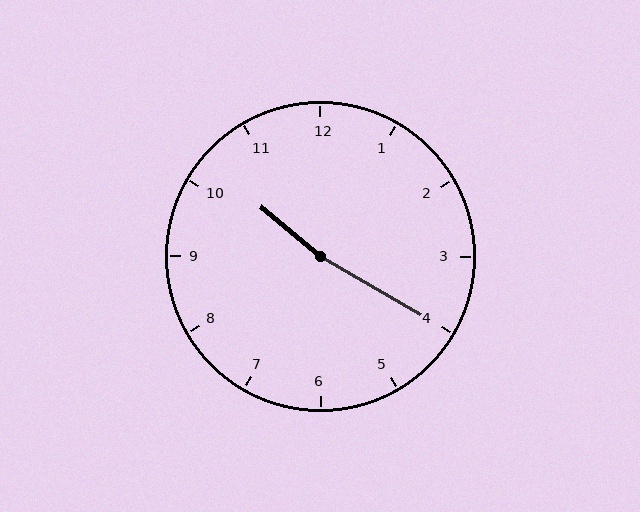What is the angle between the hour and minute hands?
Approximately 170 degrees.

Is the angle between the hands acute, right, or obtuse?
It is obtuse.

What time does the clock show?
10:20.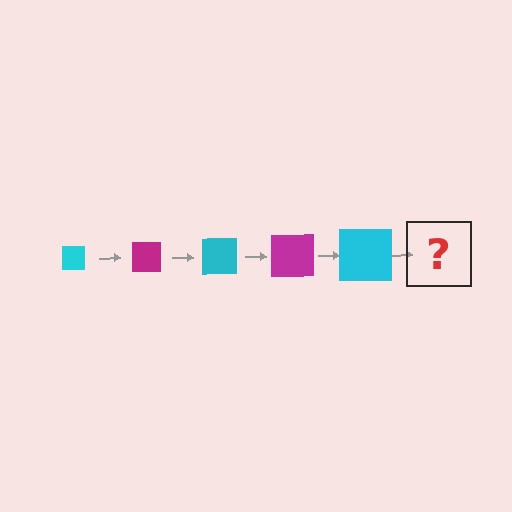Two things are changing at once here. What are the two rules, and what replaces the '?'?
The two rules are that the square grows larger each step and the color cycles through cyan and magenta. The '?' should be a magenta square, larger than the previous one.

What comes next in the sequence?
The next element should be a magenta square, larger than the previous one.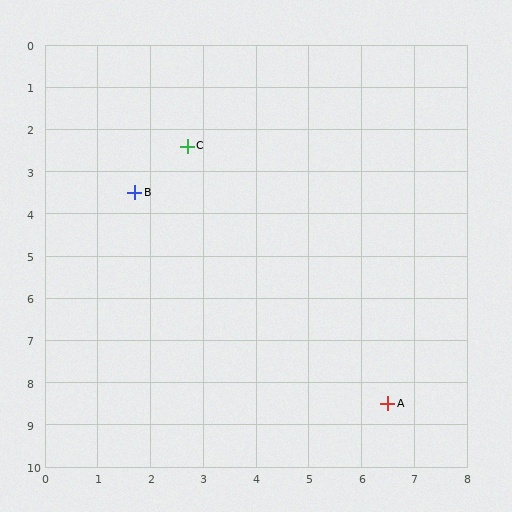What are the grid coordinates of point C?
Point C is at approximately (2.7, 2.4).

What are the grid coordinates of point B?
Point B is at approximately (1.7, 3.5).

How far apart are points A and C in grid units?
Points A and C are about 7.2 grid units apart.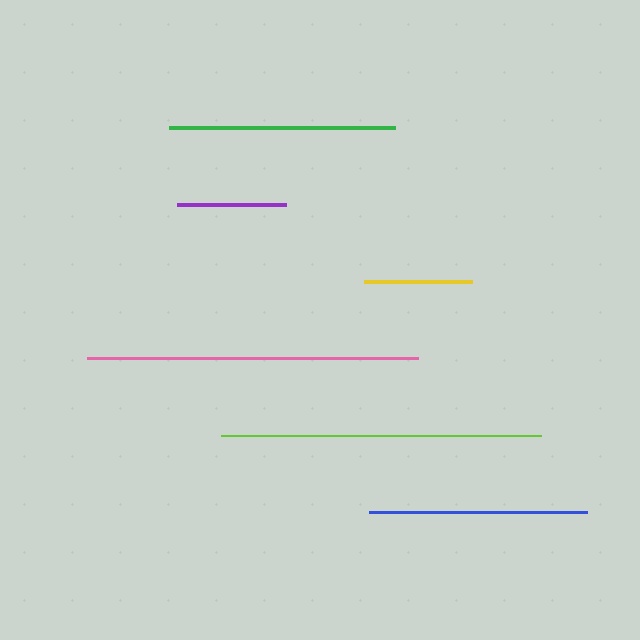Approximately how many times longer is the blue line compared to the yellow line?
The blue line is approximately 2.0 times the length of the yellow line.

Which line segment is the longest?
The pink line is the longest at approximately 332 pixels.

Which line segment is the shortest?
The yellow line is the shortest at approximately 109 pixels.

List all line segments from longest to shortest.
From longest to shortest: pink, lime, green, blue, purple, yellow.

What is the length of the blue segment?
The blue segment is approximately 218 pixels long.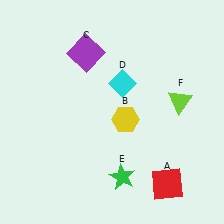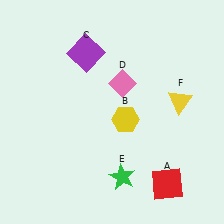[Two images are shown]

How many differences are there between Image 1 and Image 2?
There are 2 differences between the two images.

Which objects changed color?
D changed from cyan to pink. F changed from lime to yellow.